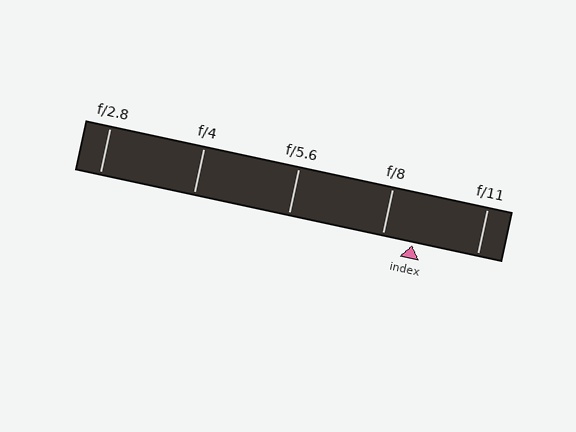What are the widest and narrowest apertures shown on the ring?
The widest aperture shown is f/2.8 and the narrowest is f/11.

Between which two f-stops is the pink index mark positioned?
The index mark is between f/8 and f/11.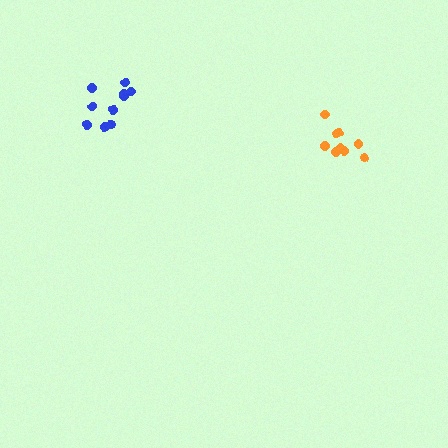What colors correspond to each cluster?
The clusters are colored: orange, blue.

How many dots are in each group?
Group 1: 9 dots, Group 2: 10 dots (19 total).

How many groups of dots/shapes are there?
There are 2 groups.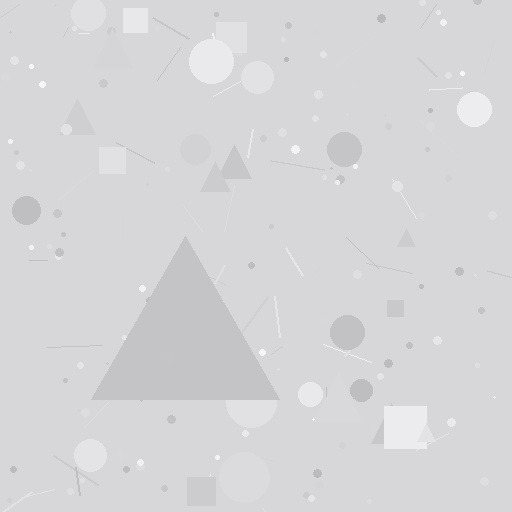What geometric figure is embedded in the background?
A triangle is embedded in the background.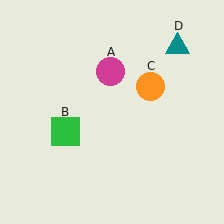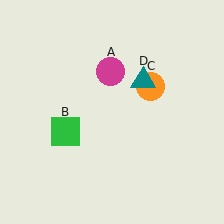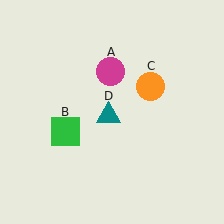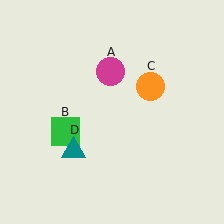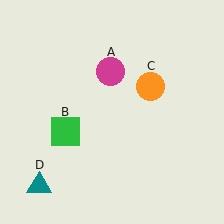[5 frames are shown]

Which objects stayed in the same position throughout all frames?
Magenta circle (object A) and green square (object B) and orange circle (object C) remained stationary.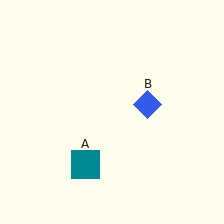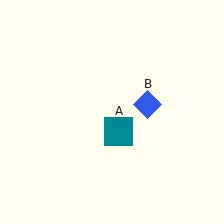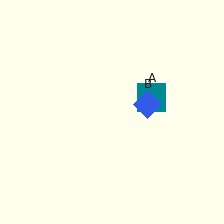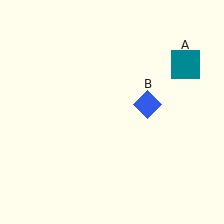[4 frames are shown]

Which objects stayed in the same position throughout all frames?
Blue diamond (object B) remained stationary.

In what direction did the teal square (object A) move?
The teal square (object A) moved up and to the right.